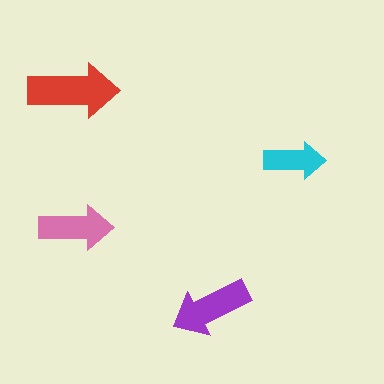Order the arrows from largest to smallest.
the red one, the purple one, the pink one, the cyan one.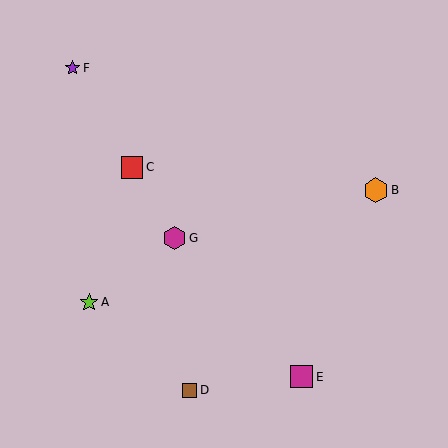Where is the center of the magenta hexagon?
The center of the magenta hexagon is at (175, 238).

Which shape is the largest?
The orange hexagon (labeled B) is the largest.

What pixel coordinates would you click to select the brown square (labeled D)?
Click at (190, 390) to select the brown square D.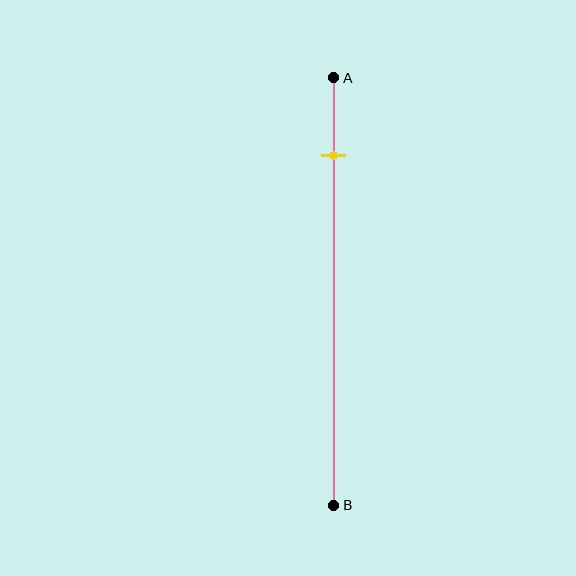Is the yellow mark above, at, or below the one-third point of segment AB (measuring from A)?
The yellow mark is above the one-third point of segment AB.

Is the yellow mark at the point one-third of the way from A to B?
No, the mark is at about 20% from A, not at the 33% one-third point.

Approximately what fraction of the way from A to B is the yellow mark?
The yellow mark is approximately 20% of the way from A to B.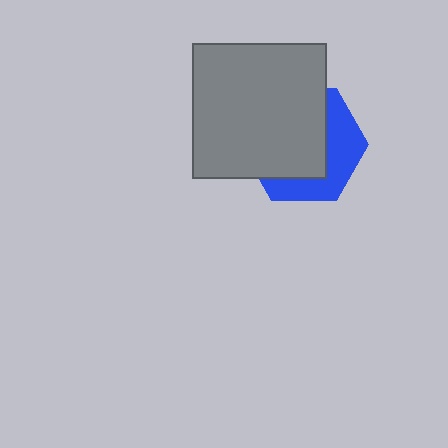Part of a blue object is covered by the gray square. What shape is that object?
It is a hexagon.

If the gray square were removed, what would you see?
You would see the complete blue hexagon.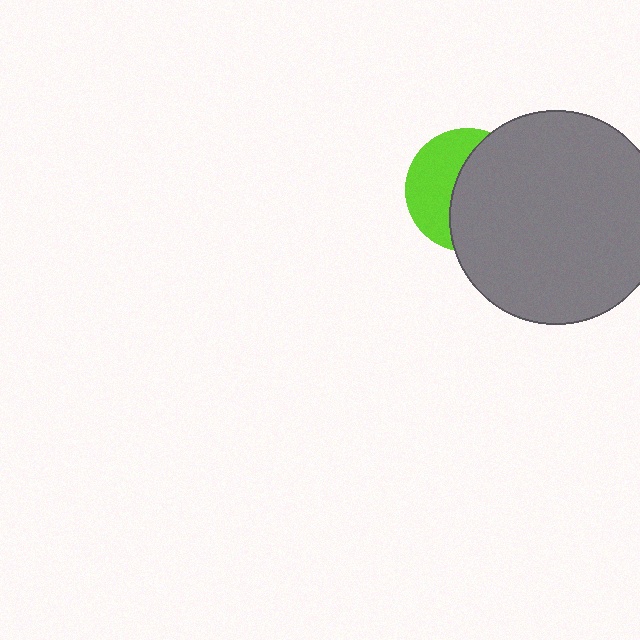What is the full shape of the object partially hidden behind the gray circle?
The partially hidden object is a lime circle.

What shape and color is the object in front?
The object in front is a gray circle.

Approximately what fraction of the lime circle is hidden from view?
Roughly 58% of the lime circle is hidden behind the gray circle.